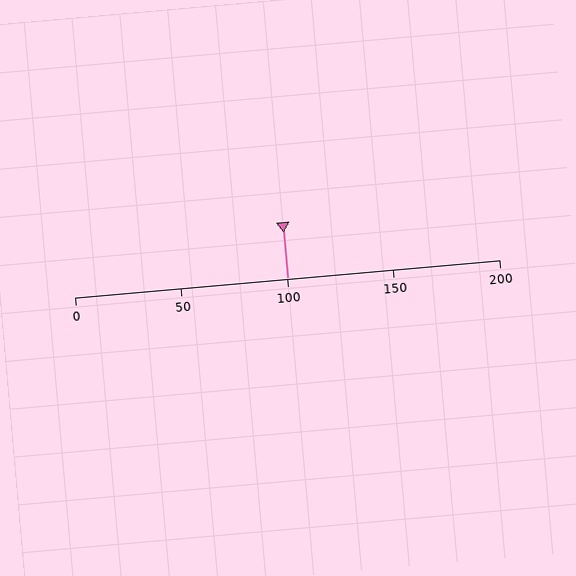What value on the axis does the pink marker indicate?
The marker indicates approximately 100.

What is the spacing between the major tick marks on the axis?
The major ticks are spaced 50 apart.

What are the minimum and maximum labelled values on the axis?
The axis runs from 0 to 200.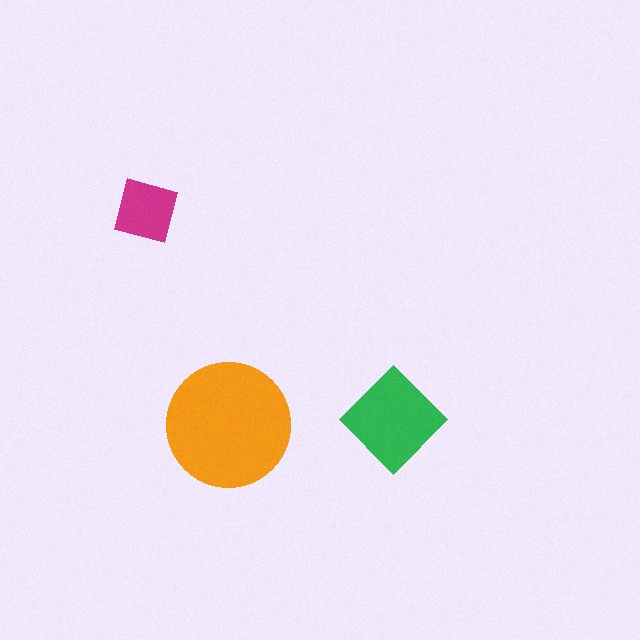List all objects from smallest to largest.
The magenta square, the green diamond, the orange circle.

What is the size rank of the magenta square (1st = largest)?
3rd.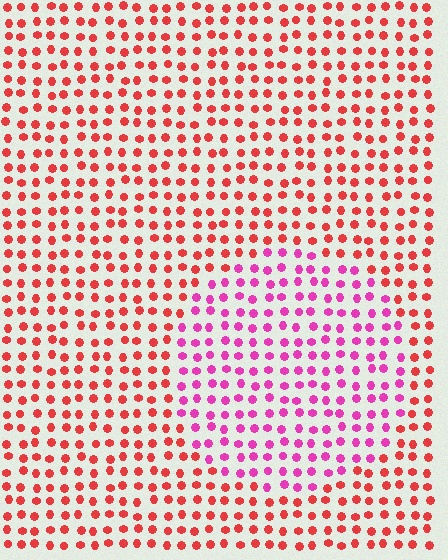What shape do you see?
I see a circle.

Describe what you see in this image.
The image is filled with small red elements in a uniform arrangement. A circle-shaped region is visible where the elements are tinted to a slightly different hue, forming a subtle color boundary.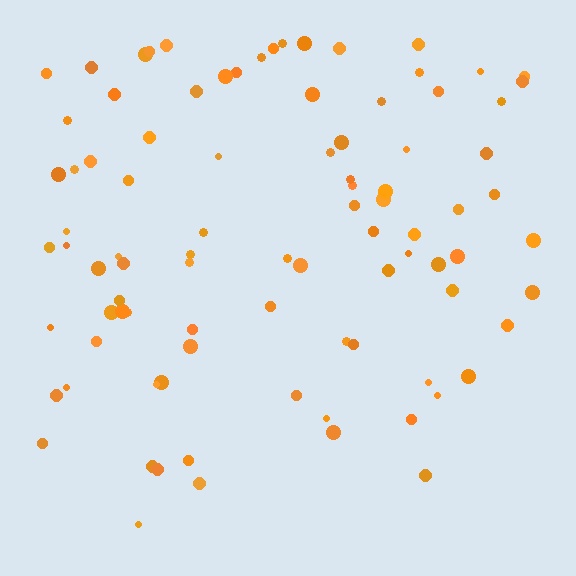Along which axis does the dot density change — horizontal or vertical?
Vertical.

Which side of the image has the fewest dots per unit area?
The bottom.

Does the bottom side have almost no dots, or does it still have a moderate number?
Still a moderate number, just noticeably fewer than the top.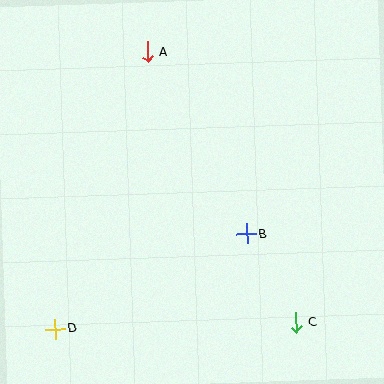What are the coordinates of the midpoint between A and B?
The midpoint between A and B is at (197, 143).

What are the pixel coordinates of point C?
Point C is at (296, 322).